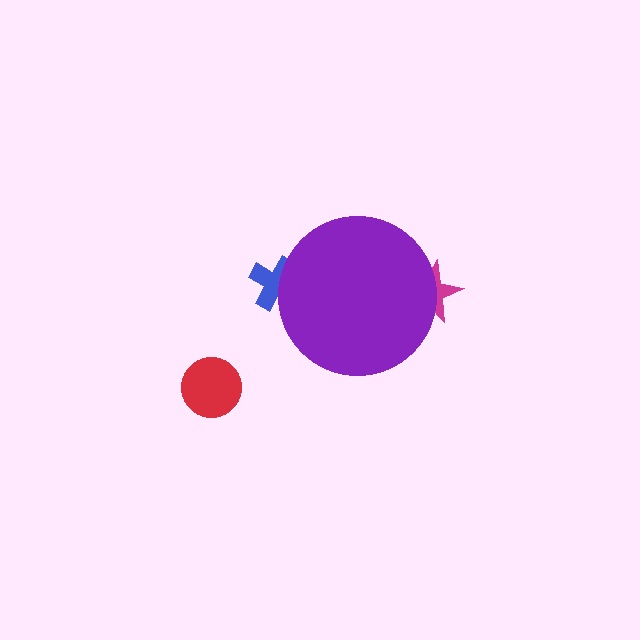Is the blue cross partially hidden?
Yes, the blue cross is partially hidden behind the purple circle.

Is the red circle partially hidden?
No, the red circle is fully visible.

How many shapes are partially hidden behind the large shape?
2 shapes are partially hidden.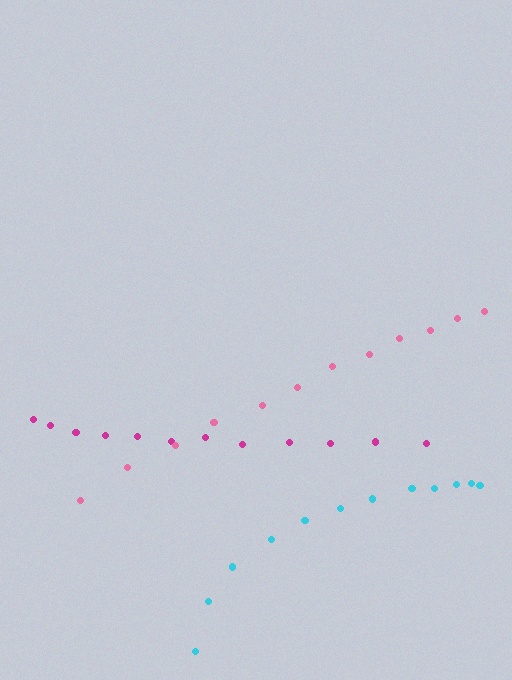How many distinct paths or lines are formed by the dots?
There are 3 distinct paths.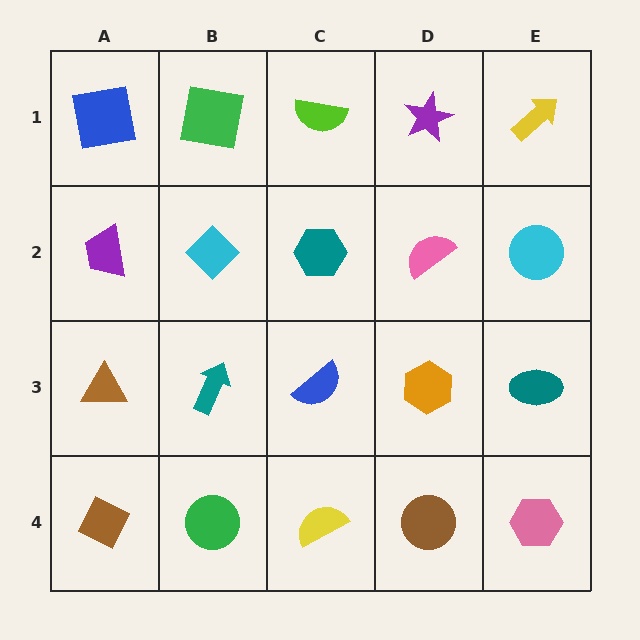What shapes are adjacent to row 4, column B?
A teal arrow (row 3, column B), a brown diamond (row 4, column A), a yellow semicircle (row 4, column C).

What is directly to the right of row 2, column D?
A cyan circle.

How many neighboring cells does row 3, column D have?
4.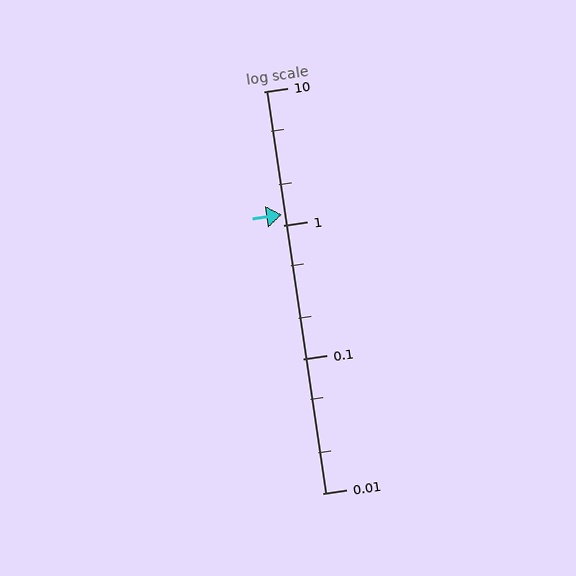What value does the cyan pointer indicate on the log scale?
The pointer indicates approximately 1.2.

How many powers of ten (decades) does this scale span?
The scale spans 3 decades, from 0.01 to 10.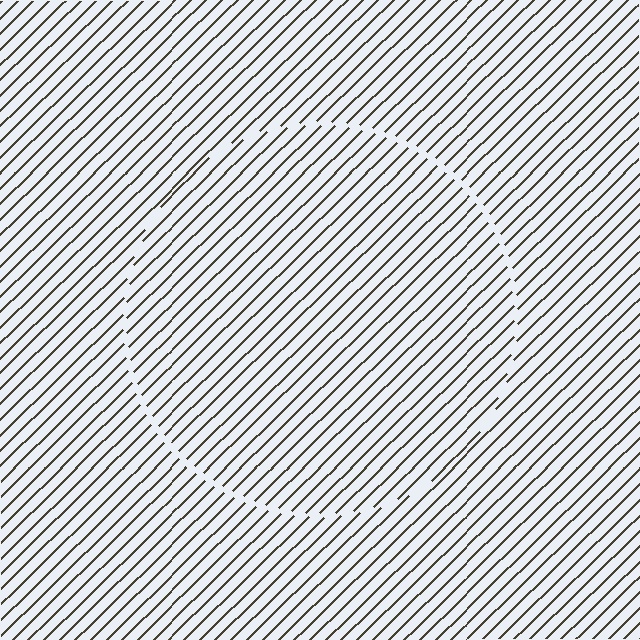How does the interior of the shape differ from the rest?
The interior of the shape contains the same grating, shifted by half a period — the contour is defined by the phase discontinuity where line-ends from the inner and outer gratings abut.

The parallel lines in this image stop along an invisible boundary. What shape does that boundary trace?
An illusory circle. The interior of the shape contains the same grating, shifted by half a period — the contour is defined by the phase discontinuity where line-ends from the inner and outer gratings abut.